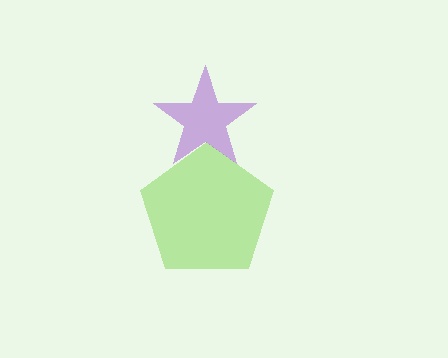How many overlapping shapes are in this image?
There are 2 overlapping shapes in the image.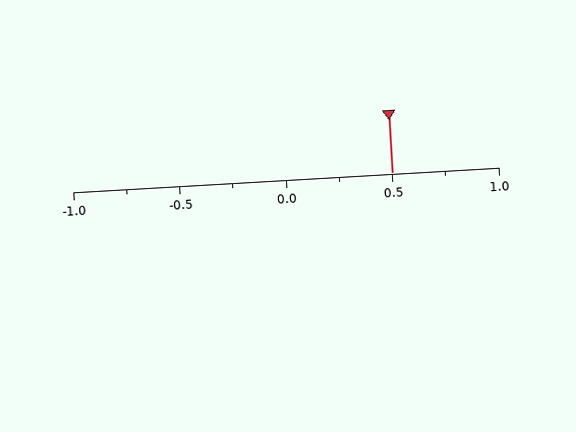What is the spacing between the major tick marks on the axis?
The major ticks are spaced 0.5 apart.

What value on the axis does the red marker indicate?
The marker indicates approximately 0.5.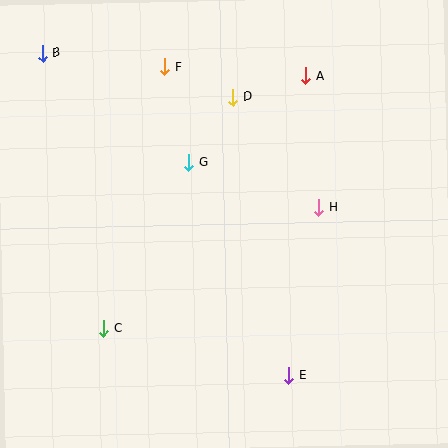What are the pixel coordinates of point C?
Point C is at (104, 328).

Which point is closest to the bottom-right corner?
Point E is closest to the bottom-right corner.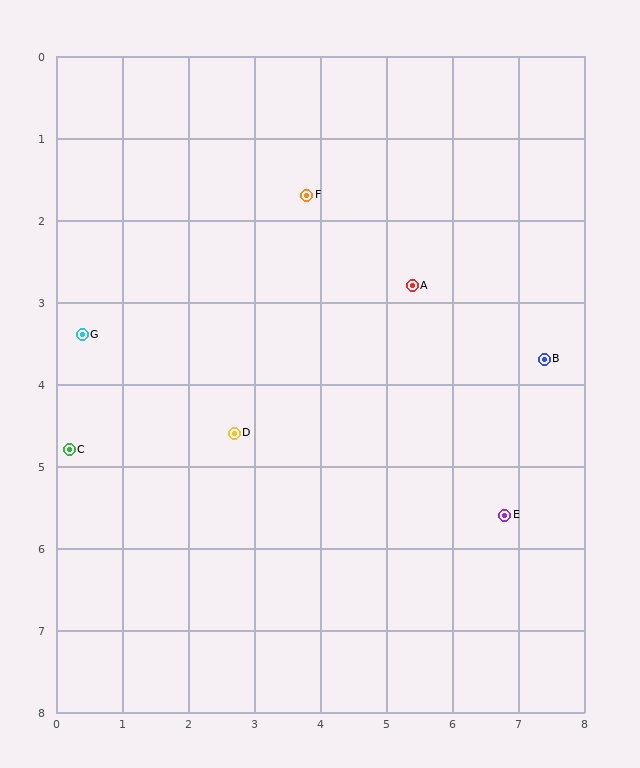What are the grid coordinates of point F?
Point F is at approximately (3.8, 1.7).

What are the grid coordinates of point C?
Point C is at approximately (0.2, 4.8).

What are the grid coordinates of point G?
Point G is at approximately (0.4, 3.4).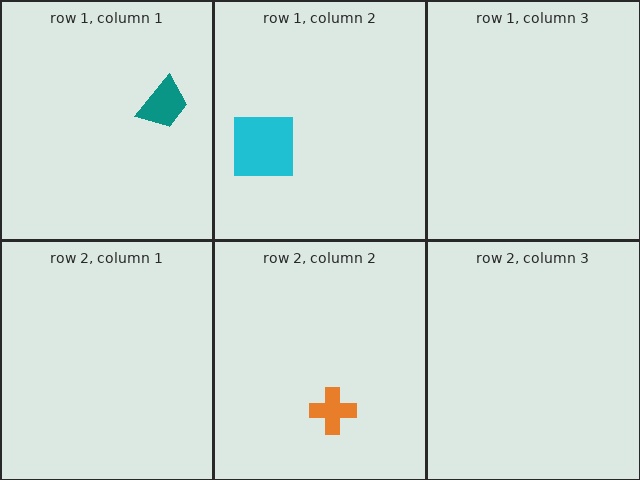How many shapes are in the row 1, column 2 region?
1.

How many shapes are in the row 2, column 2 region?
1.